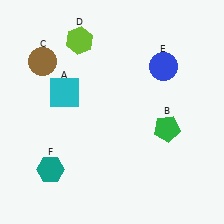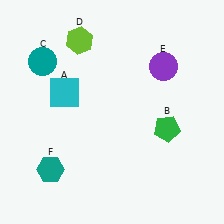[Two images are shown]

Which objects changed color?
C changed from brown to teal. E changed from blue to purple.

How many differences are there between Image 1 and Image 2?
There are 2 differences between the two images.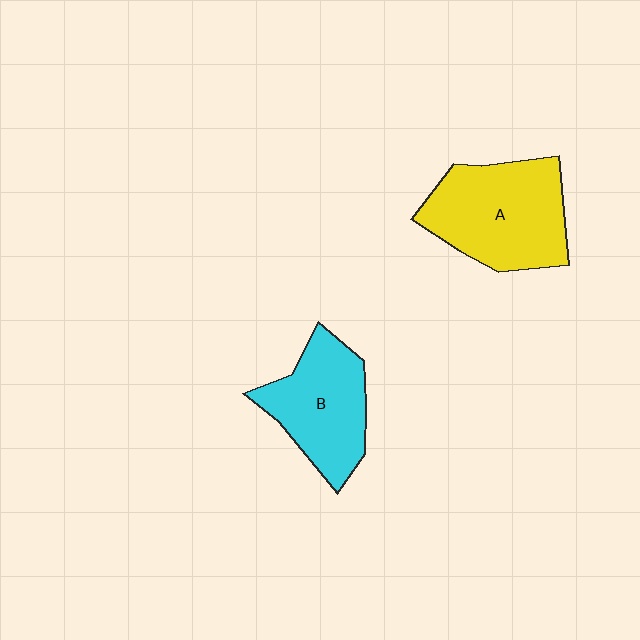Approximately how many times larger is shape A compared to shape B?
Approximately 1.2 times.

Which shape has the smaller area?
Shape B (cyan).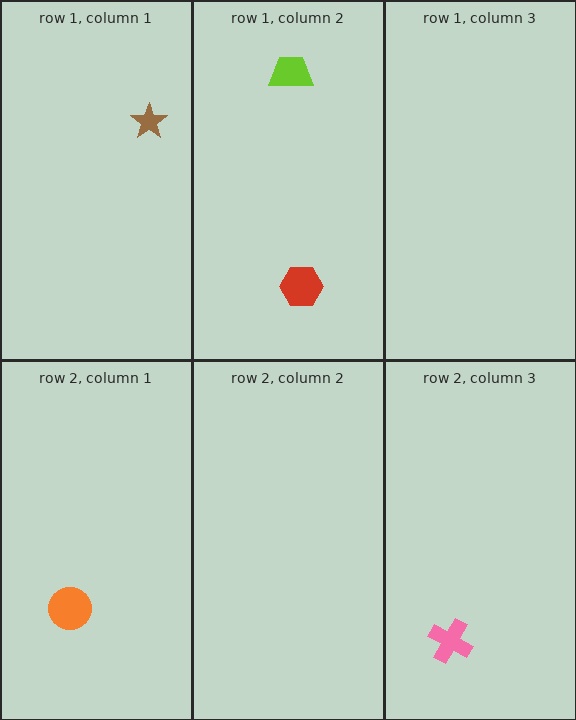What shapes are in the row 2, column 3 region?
The pink cross.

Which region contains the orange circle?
The row 2, column 1 region.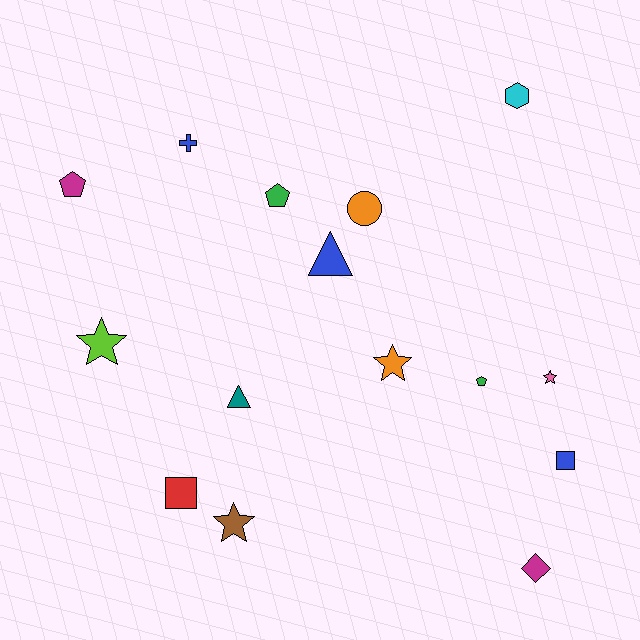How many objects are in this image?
There are 15 objects.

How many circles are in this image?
There is 1 circle.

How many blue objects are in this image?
There are 3 blue objects.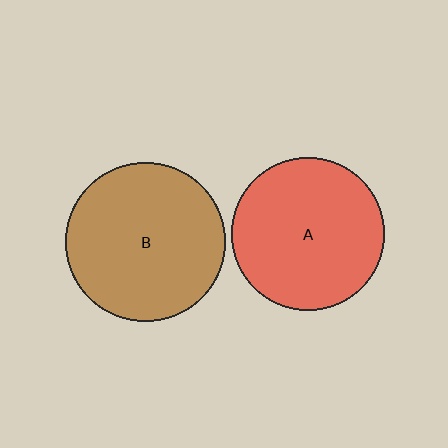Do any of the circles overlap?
No, none of the circles overlap.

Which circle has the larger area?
Circle B (brown).